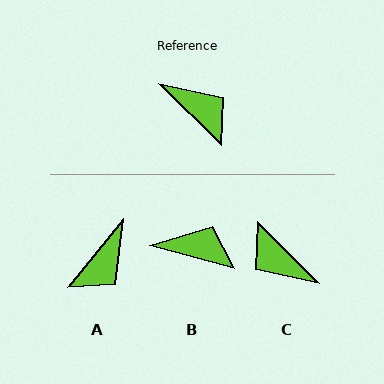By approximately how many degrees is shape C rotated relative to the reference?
Approximately 179 degrees counter-clockwise.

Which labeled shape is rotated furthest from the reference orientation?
C, about 179 degrees away.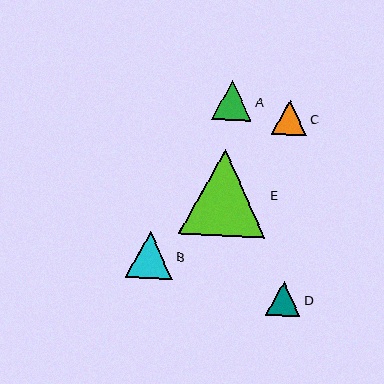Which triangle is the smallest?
Triangle D is the smallest with a size of approximately 34 pixels.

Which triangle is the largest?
Triangle E is the largest with a size of approximately 87 pixels.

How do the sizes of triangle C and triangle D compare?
Triangle C and triangle D are approximately the same size.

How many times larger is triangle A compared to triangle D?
Triangle A is approximately 1.2 times the size of triangle D.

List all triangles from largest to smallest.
From largest to smallest: E, B, A, C, D.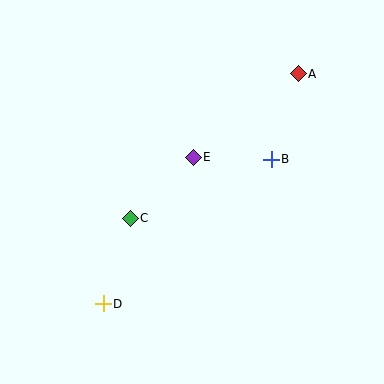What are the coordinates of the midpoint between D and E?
The midpoint between D and E is at (148, 231).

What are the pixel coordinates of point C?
Point C is at (130, 218).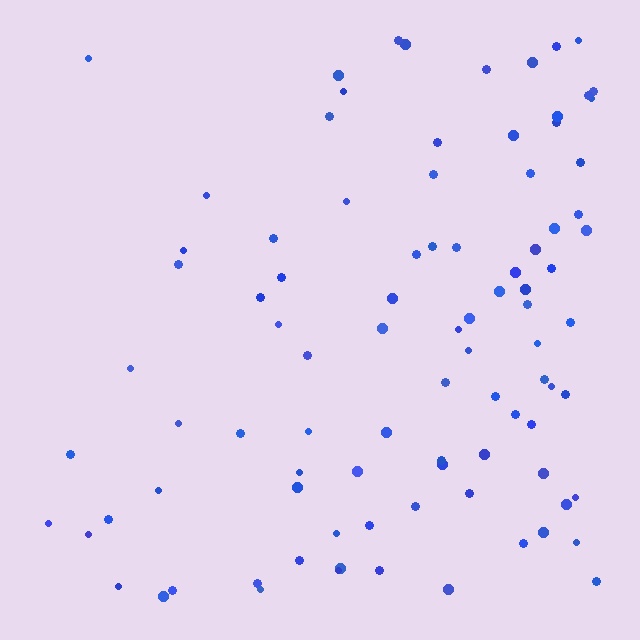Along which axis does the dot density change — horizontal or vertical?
Horizontal.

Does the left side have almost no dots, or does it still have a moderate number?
Still a moderate number, just noticeably fewer than the right.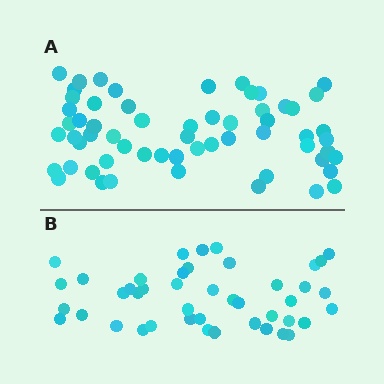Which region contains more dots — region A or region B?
Region A (the top region) has more dots.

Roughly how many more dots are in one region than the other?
Region A has approximately 15 more dots than region B.